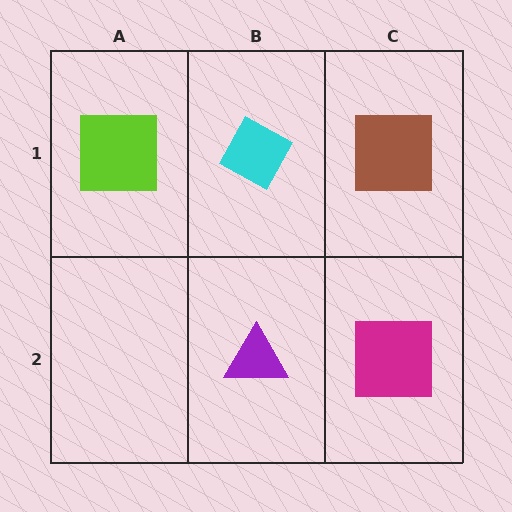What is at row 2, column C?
A magenta square.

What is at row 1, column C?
A brown square.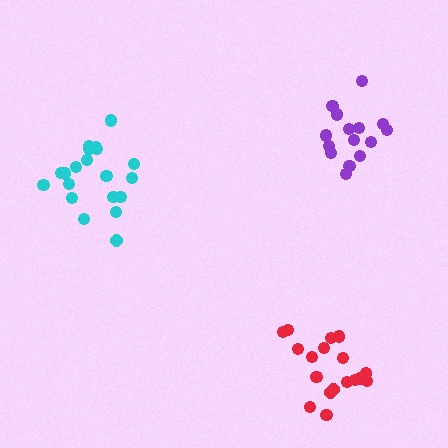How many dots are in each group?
Group 1: 18 dots, Group 2: 15 dots, Group 3: 20 dots (53 total).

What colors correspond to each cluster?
The clusters are colored: red, purple, cyan.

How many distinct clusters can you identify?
There are 3 distinct clusters.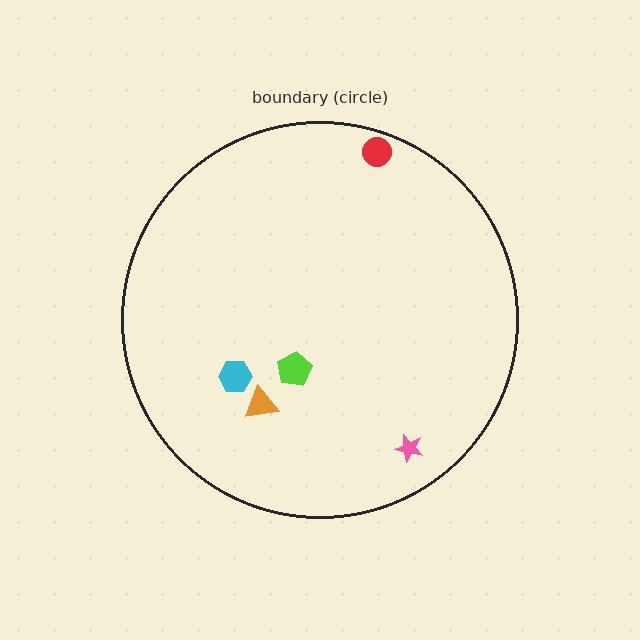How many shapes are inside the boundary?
5 inside, 0 outside.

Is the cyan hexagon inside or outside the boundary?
Inside.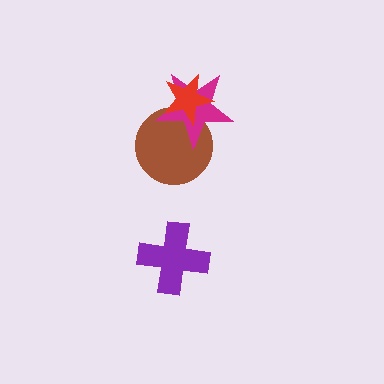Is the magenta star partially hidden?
Yes, it is partially covered by another shape.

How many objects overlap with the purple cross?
0 objects overlap with the purple cross.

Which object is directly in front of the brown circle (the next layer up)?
The magenta star is directly in front of the brown circle.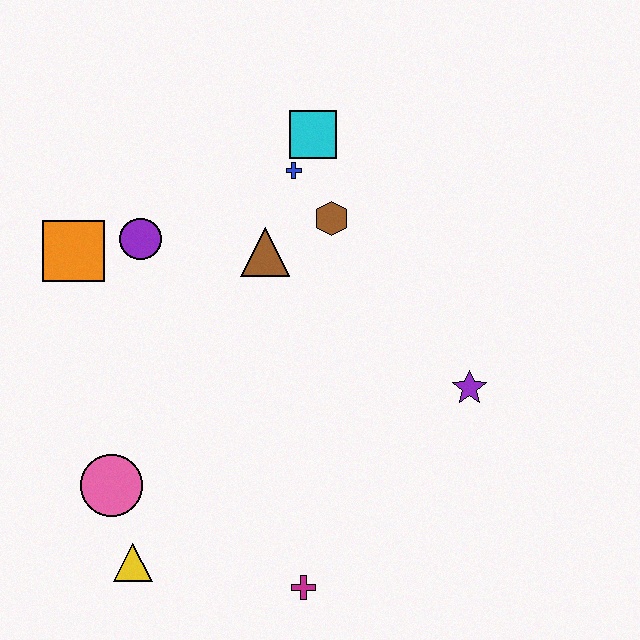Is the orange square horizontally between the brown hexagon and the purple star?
No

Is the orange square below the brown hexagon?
Yes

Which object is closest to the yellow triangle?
The pink circle is closest to the yellow triangle.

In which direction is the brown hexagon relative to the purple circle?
The brown hexagon is to the right of the purple circle.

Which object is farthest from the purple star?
The orange square is farthest from the purple star.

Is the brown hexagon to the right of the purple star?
No